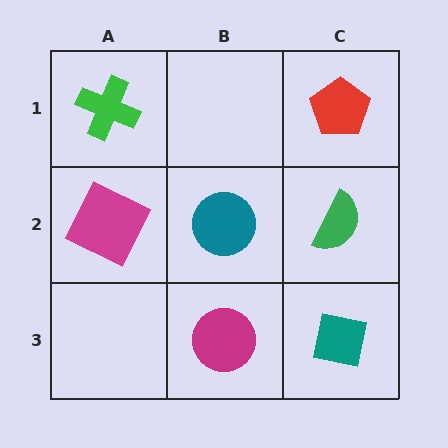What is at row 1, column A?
A green cross.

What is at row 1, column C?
A red pentagon.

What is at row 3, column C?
A teal square.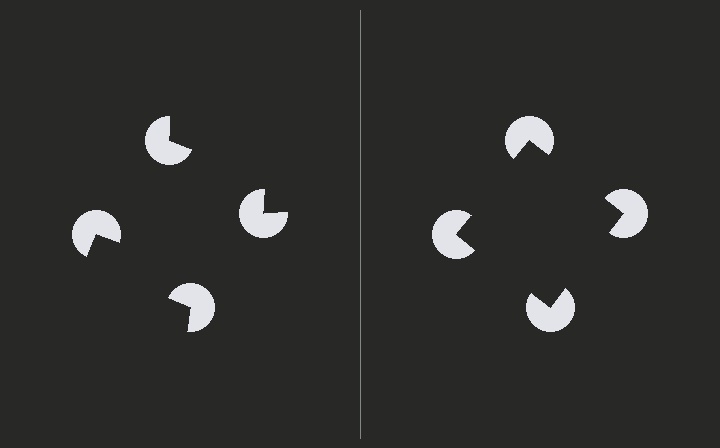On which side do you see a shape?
An illusory square appears on the right side. On the left side the wedge cuts are rotated, so no coherent shape forms.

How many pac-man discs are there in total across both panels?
8 — 4 on each side.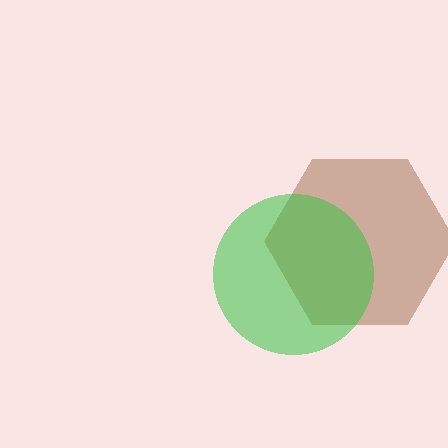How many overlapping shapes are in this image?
There are 2 overlapping shapes in the image.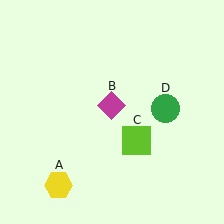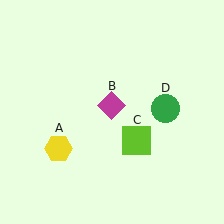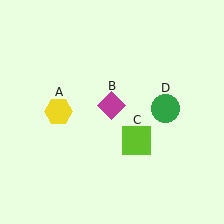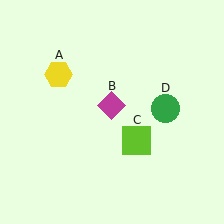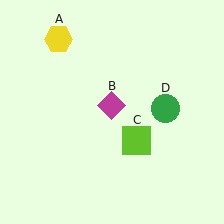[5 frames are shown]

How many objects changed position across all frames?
1 object changed position: yellow hexagon (object A).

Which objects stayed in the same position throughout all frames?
Magenta diamond (object B) and lime square (object C) and green circle (object D) remained stationary.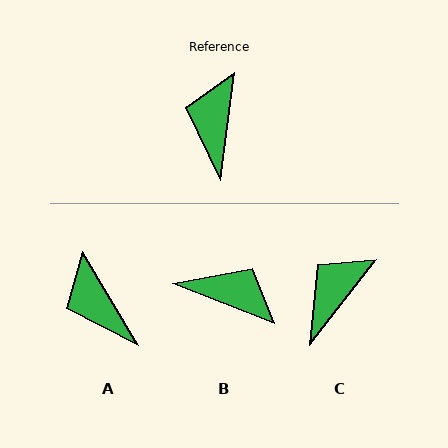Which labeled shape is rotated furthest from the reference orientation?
B, about 104 degrees away.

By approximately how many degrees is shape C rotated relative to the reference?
Approximately 31 degrees clockwise.